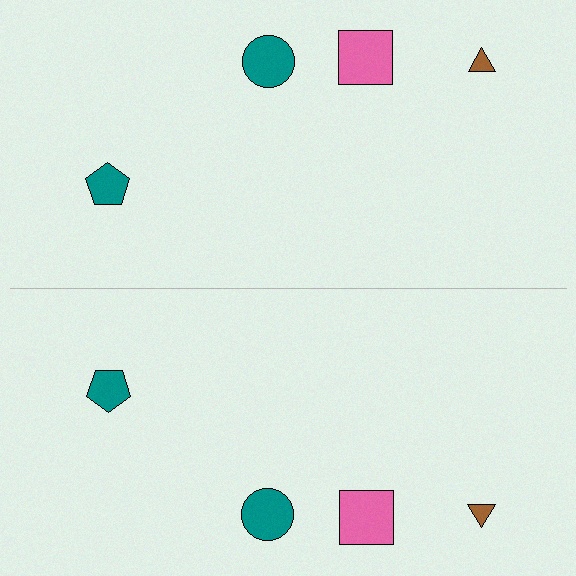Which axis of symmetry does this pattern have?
The pattern has a horizontal axis of symmetry running through the center of the image.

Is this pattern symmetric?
Yes, this pattern has bilateral (reflection) symmetry.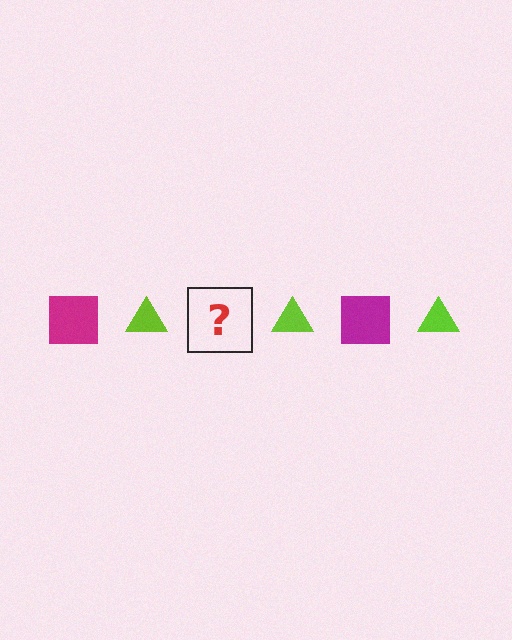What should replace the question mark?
The question mark should be replaced with a magenta square.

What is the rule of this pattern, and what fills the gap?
The rule is that the pattern alternates between magenta square and lime triangle. The gap should be filled with a magenta square.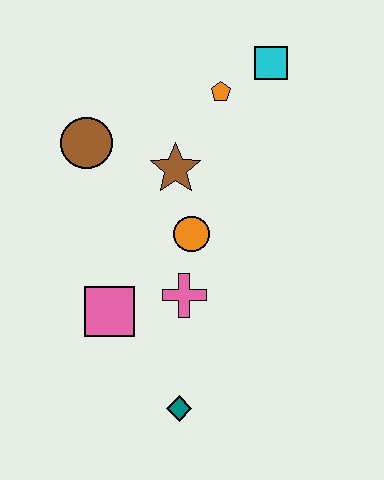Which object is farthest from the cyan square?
The teal diamond is farthest from the cyan square.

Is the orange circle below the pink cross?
No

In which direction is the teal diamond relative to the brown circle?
The teal diamond is below the brown circle.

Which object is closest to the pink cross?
The orange circle is closest to the pink cross.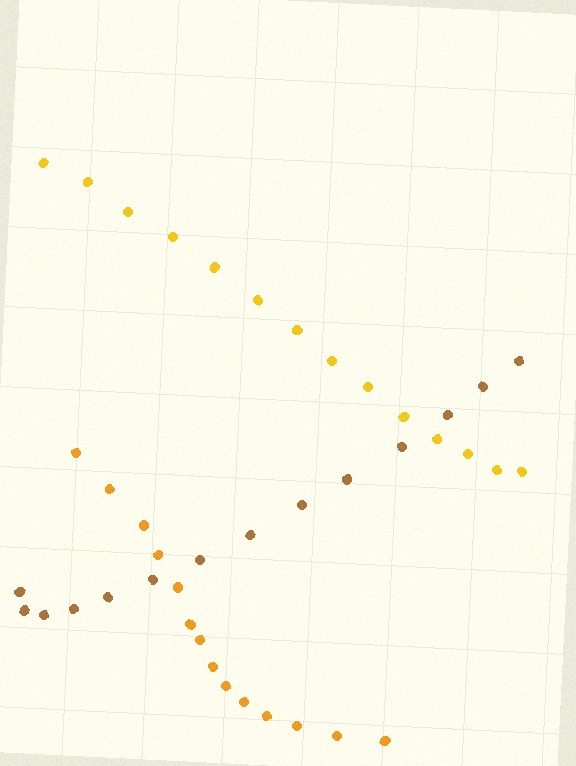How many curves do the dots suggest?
There are 3 distinct paths.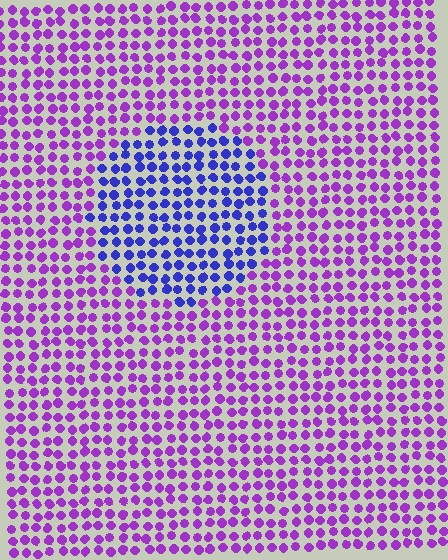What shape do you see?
I see a circle.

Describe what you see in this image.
The image is filled with small purple elements in a uniform arrangement. A circle-shaped region is visible where the elements are tinted to a slightly different hue, forming a subtle color boundary.